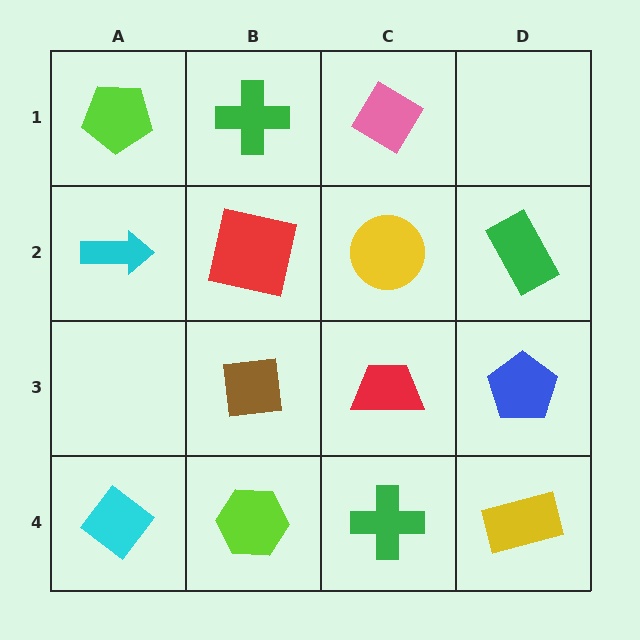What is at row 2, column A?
A cyan arrow.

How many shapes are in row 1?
3 shapes.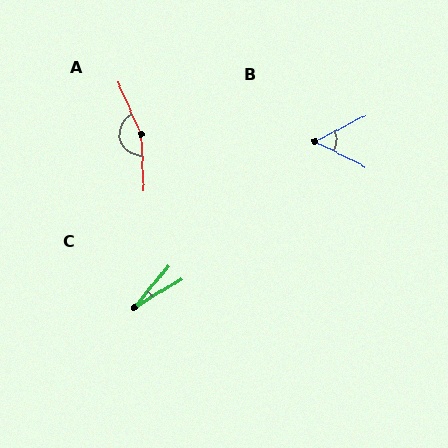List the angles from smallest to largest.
C (19°), B (54°), A (160°).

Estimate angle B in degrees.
Approximately 54 degrees.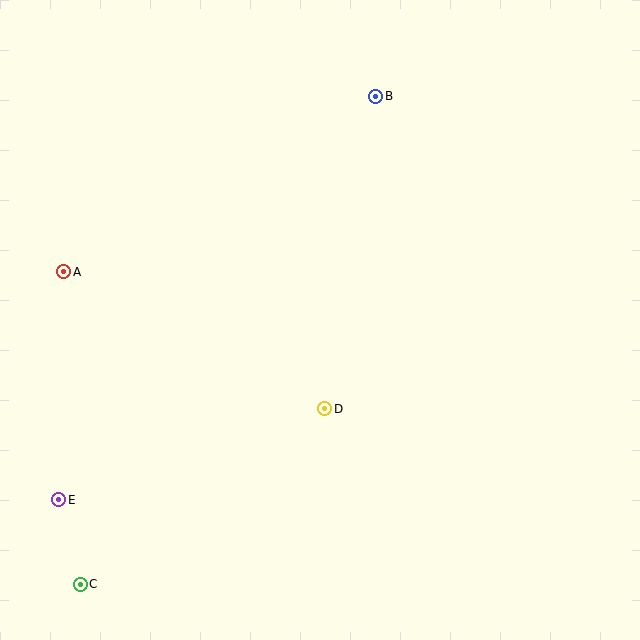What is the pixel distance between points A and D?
The distance between A and D is 295 pixels.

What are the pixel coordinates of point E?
Point E is at (59, 500).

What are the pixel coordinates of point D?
Point D is at (325, 409).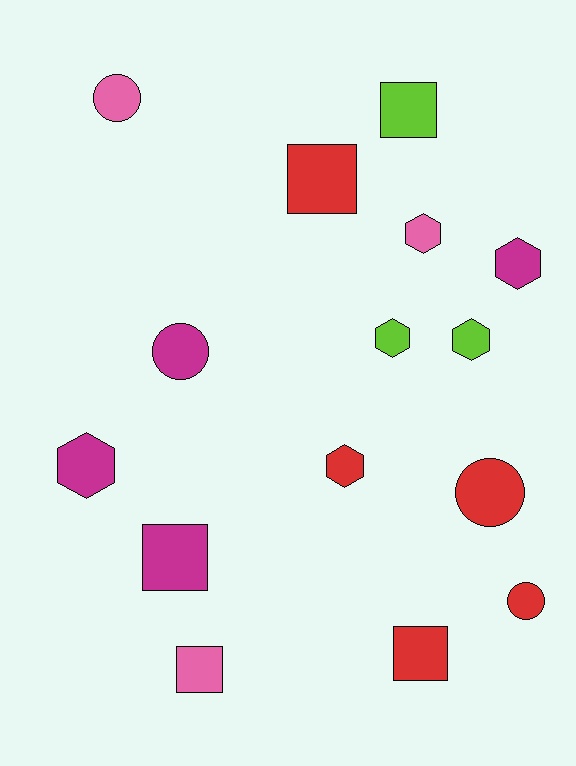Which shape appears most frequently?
Hexagon, with 6 objects.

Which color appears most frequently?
Red, with 5 objects.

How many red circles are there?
There are 2 red circles.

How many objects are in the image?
There are 15 objects.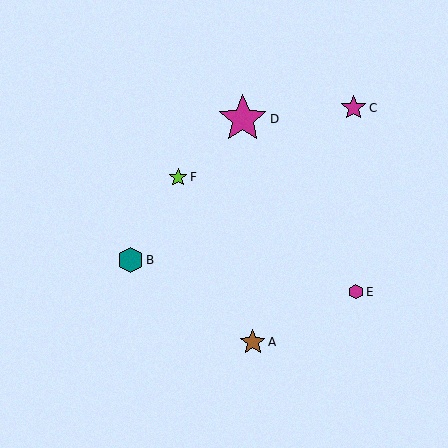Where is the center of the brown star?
The center of the brown star is at (253, 342).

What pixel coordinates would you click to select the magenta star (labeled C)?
Click at (353, 108) to select the magenta star C.